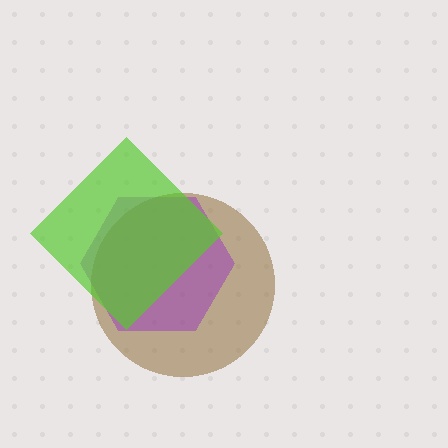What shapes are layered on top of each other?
The layered shapes are: a brown circle, a purple hexagon, a lime diamond.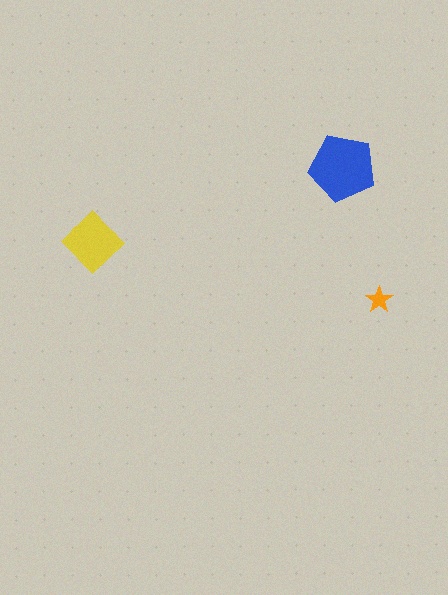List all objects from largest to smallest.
The blue pentagon, the yellow diamond, the orange star.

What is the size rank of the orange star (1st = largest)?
3rd.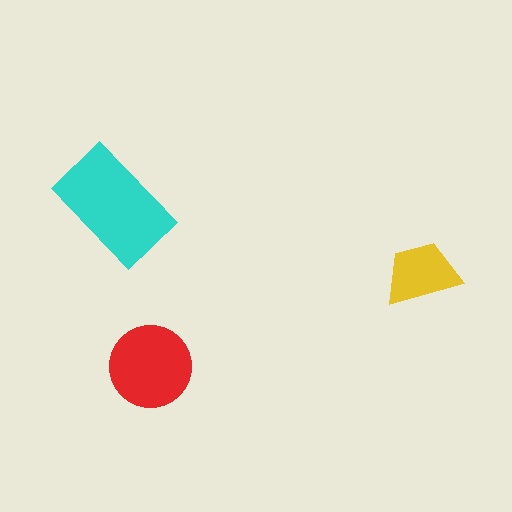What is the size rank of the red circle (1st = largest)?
2nd.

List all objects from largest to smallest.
The cyan rectangle, the red circle, the yellow trapezoid.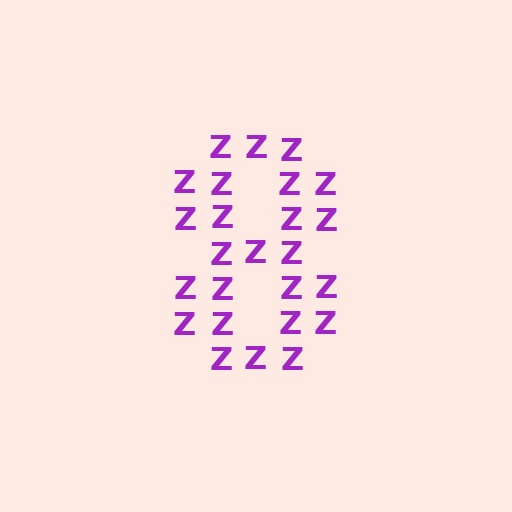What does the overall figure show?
The overall figure shows the digit 8.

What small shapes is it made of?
It is made of small letter Z's.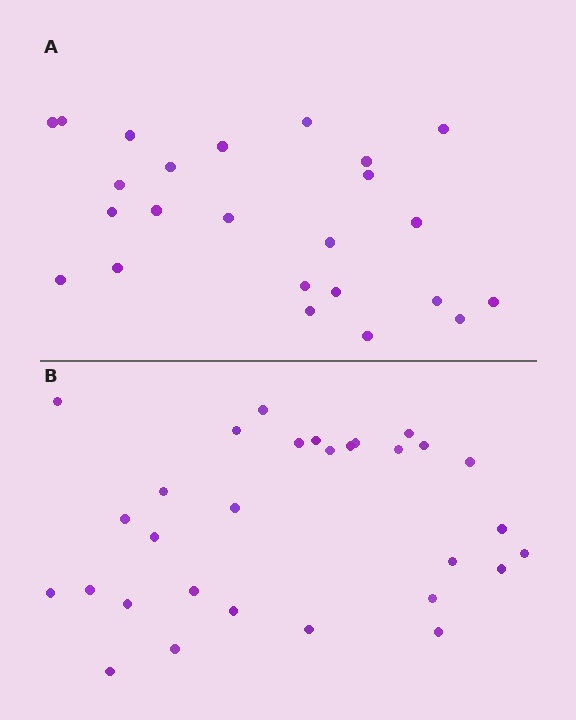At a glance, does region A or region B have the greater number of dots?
Region B (the bottom region) has more dots.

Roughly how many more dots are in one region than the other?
Region B has about 6 more dots than region A.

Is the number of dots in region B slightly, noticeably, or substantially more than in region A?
Region B has noticeably more, but not dramatically so. The ratio is roughly 1.2 to 1.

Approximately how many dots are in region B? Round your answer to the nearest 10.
About 30 dots.